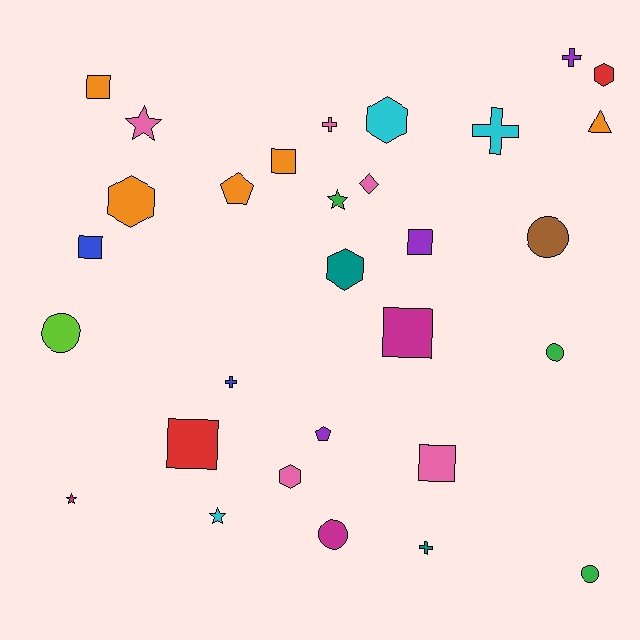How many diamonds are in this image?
There is 1 diamond.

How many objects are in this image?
There are 30 objects.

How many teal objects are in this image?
There are 2 teal objects.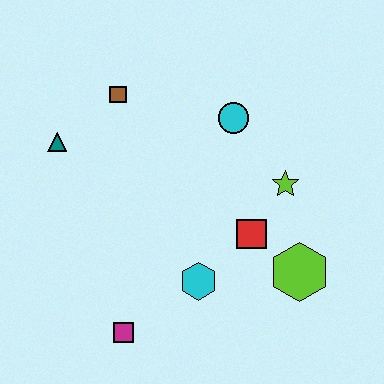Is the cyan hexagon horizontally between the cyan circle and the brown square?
Yes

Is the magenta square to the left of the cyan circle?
Yes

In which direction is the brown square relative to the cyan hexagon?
The brown square is above the cyan hexagon.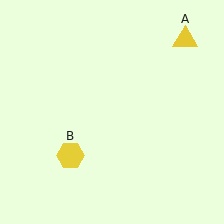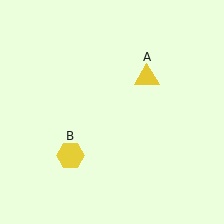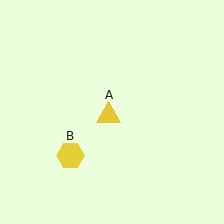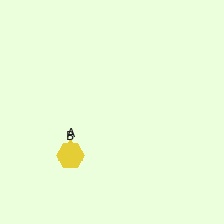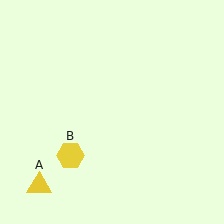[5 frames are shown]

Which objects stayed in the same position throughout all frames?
Yellow hexagon (object B) remained stationary.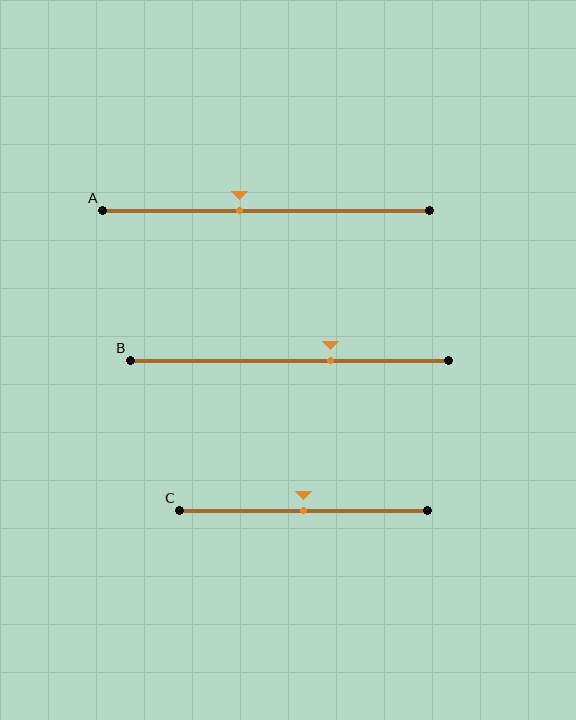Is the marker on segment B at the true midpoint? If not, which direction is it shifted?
No, the marker on segment B is shifted to the right by about 13% of the segment length.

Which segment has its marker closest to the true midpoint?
Segment C has its marker closest to the true midpoint.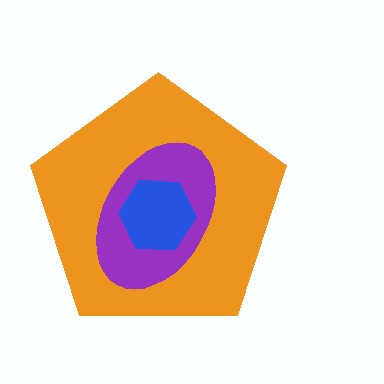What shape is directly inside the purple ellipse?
The blue hexagon.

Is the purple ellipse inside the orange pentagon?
Yes.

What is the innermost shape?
The blue hexagon.